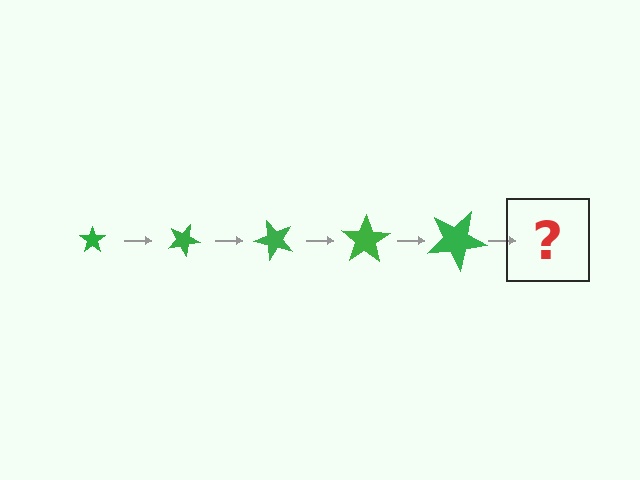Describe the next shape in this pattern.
It should be a star, larger than the previous one and rotated 125 degrees from the start.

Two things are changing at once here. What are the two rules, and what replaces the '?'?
The two rules are that the star grows larger each step and it rotates 25 degrees each step. The '?' should be a star, larger than the previous one and rotated 125 degrees from the start.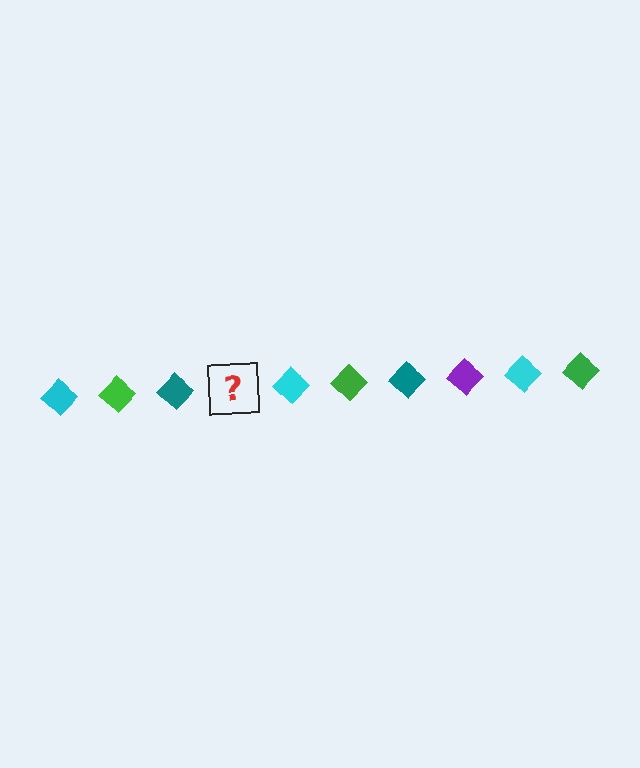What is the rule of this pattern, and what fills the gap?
The rule is that the pattern cycles through cyan, green, teal, purple diamonds. The gap should be filled with a purple diamond.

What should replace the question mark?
The question mark should be replaced with a purple diamond.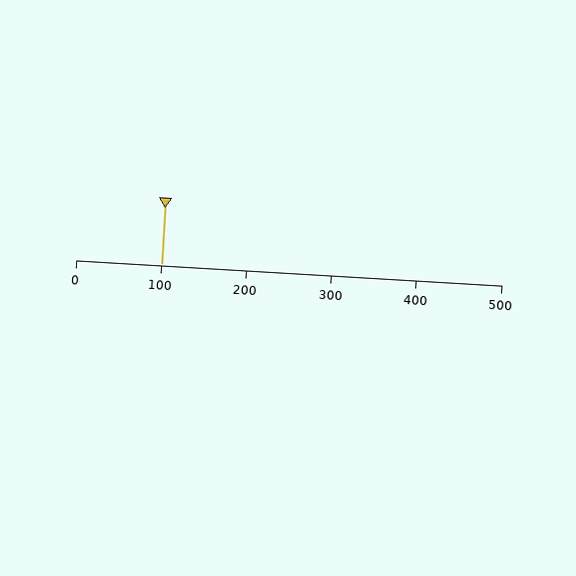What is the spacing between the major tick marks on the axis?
The major ticks are spaced 100 apart.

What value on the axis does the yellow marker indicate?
The marker indicates approximately 100.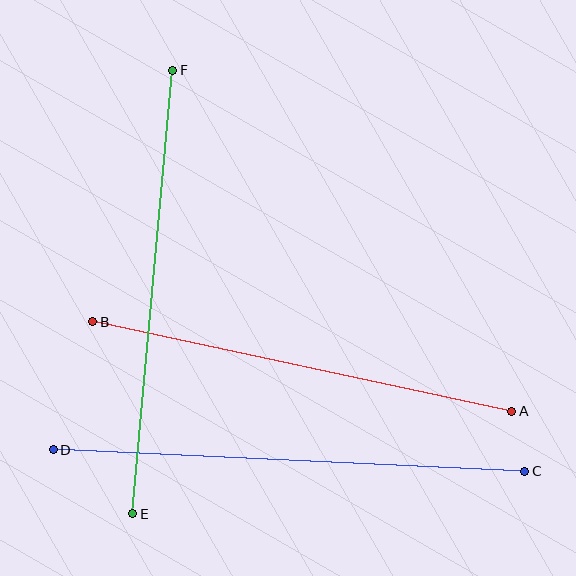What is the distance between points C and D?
The distance is approximately 472 pixels.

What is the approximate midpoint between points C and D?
The midpoint is at approximately (289, 460) pixels.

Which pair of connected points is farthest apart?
Points C and D are farthest apart.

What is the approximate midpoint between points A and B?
The midpoint is at approximately (302, 366) pixels.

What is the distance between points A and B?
The distance is approximately 428 pixels.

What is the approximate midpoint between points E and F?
The midpoint is at approximately (153, 292) pixels.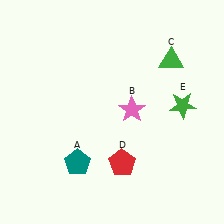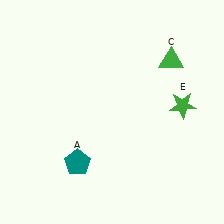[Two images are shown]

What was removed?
The red pentagon (D), the pink star (B) were removed in Image 2.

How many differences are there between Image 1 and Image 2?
There are 2 differences between the two images.